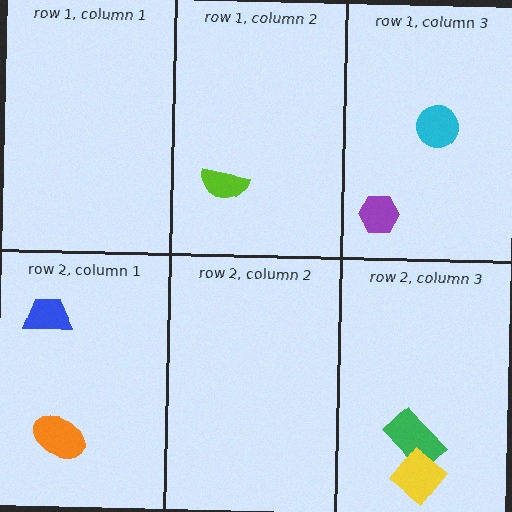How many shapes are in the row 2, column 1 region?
2.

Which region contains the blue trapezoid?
The row 2, column 1 region.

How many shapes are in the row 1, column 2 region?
1.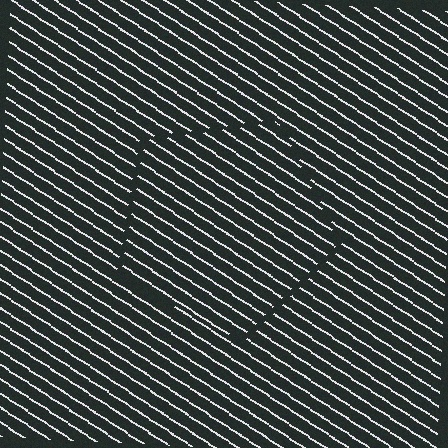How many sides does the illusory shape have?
5 sides — the line-ends trace a pentagon.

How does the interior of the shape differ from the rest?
The interior of the shape contains the same grating, shifted by half a period — the contour is defined by the phase discontinuity where line-ends from the inner and outer gratings abut.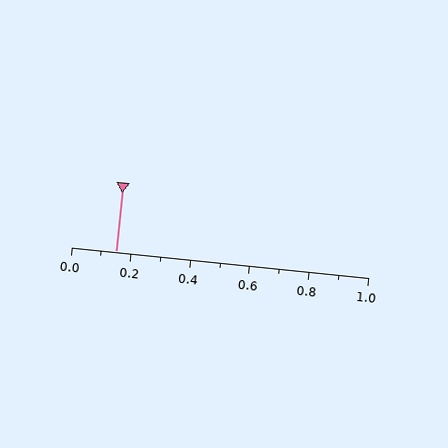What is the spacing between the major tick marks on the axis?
The major ticks are spaced 0.2 apart.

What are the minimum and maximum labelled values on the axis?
The axis runs from 0.0 to 1.0.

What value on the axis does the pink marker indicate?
The marker indicates approximately 0.15.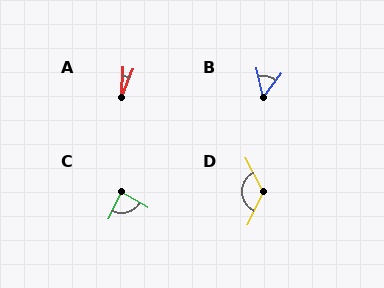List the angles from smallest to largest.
A (19°), B (50°), C (86°), D (126°).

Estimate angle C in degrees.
Approximately 86 degrees.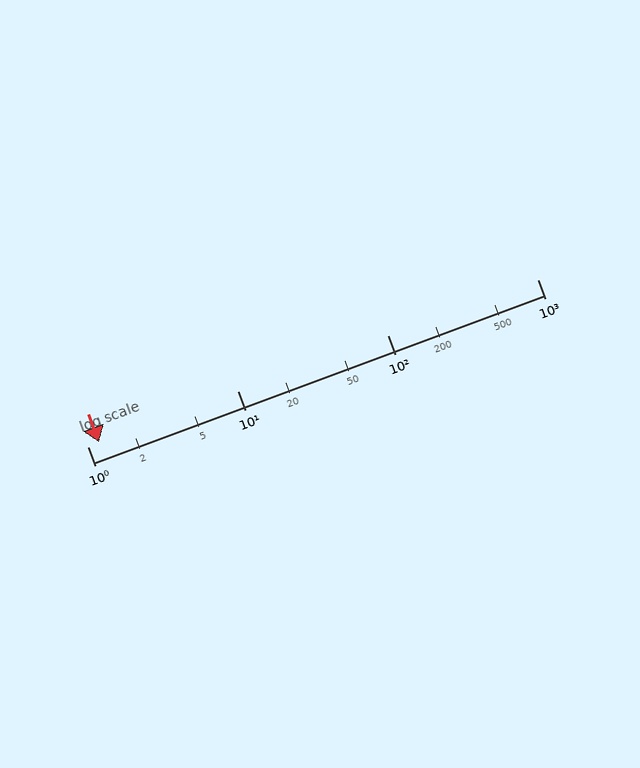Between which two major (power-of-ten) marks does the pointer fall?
The pointer is between 1 and 10.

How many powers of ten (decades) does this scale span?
The scale spans 3 decades, from 1 to 1000.